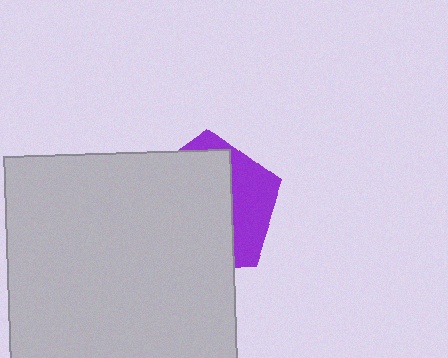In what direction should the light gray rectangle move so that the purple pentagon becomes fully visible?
The light gray rectangle should move left. That is the shortest direction to clear the overlap and leave the purple pentagon fully visible.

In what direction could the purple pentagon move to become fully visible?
The purple pentagon could move right. That would shift it out from behind the light gray rectangle entirely.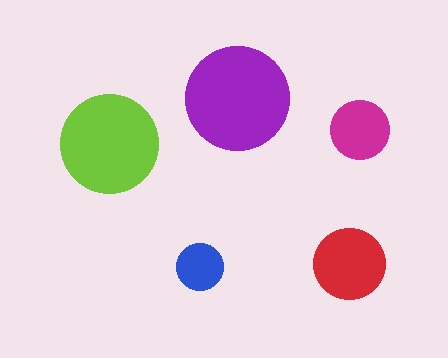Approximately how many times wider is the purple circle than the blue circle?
About 2 times wider.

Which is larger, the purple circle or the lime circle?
The purple one.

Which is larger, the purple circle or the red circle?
The purple one.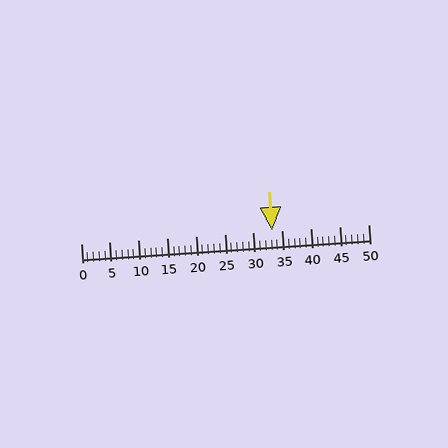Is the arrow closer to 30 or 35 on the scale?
The arrow is closer to 35.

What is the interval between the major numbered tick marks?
The major tick marks are spaced 5 units apart.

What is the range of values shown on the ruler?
The ruler shows values from 0 to 50.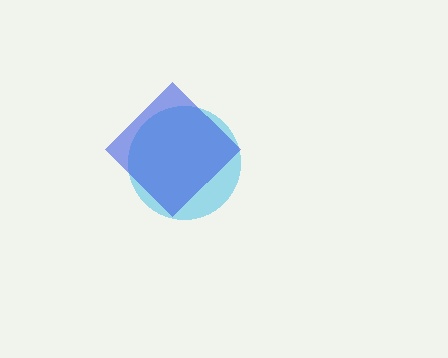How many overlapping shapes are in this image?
There are 2 overlapping shapes in the image.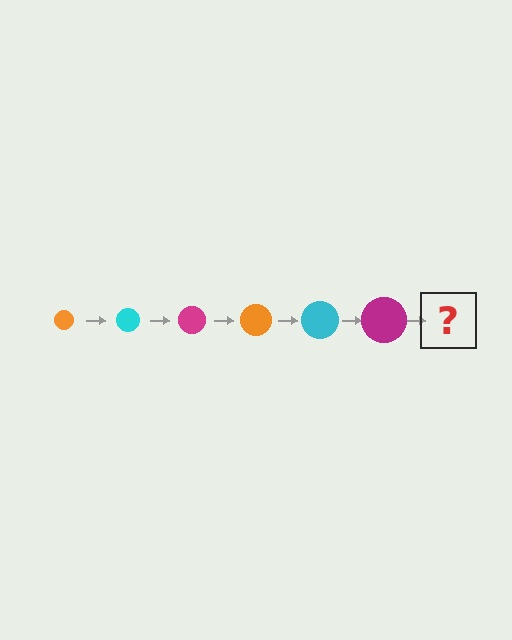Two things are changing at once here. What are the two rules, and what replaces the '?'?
The two rules are that the circle grows larger each step and the color cycles through orange, cyan, and magenta. The '?' should be an orange circle, larger than the previous one.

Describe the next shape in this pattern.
It should be an orange circle, larger than the previous one.